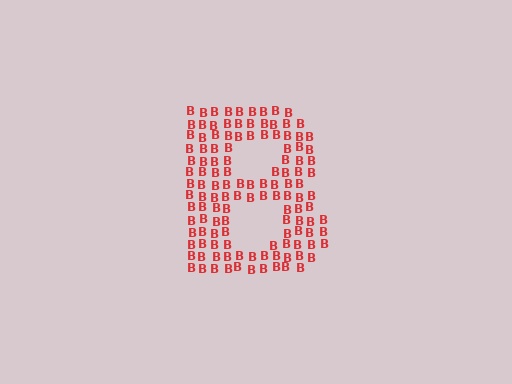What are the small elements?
The small elements are letter B's.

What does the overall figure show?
The overall figure shows the letter B.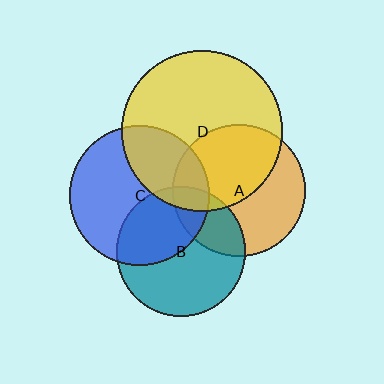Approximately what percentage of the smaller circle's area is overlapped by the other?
Approximately 15%.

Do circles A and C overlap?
Yes.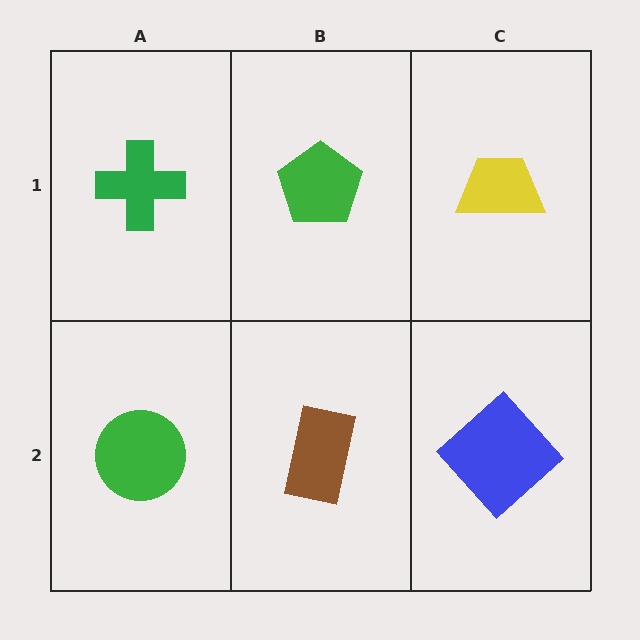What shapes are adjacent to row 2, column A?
A green cross (row 1, column A), a brown rectangle (row 2, column B).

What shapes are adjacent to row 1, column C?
A blue diamond (row 2, column C), a green pentagon (row 1, column B).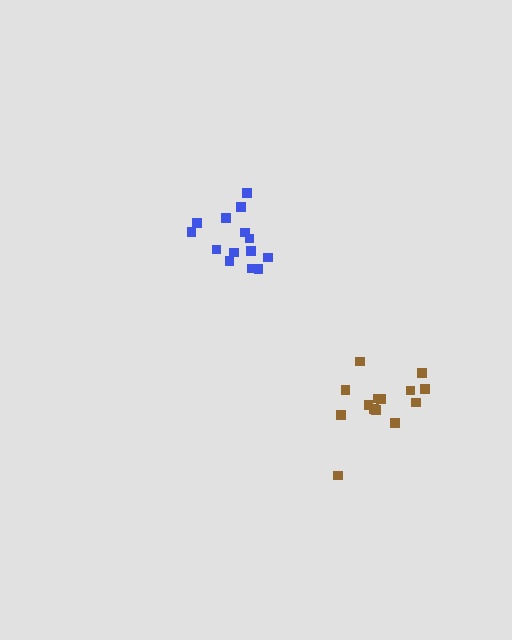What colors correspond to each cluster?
The clusters are colored: blue, brown.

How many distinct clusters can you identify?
There are 2 distinct clusters.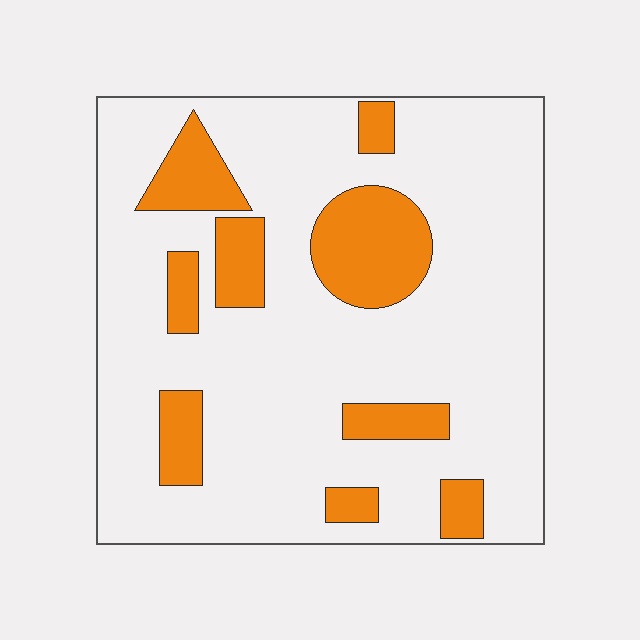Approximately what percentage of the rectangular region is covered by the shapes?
Approximately 20%.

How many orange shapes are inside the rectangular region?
9.